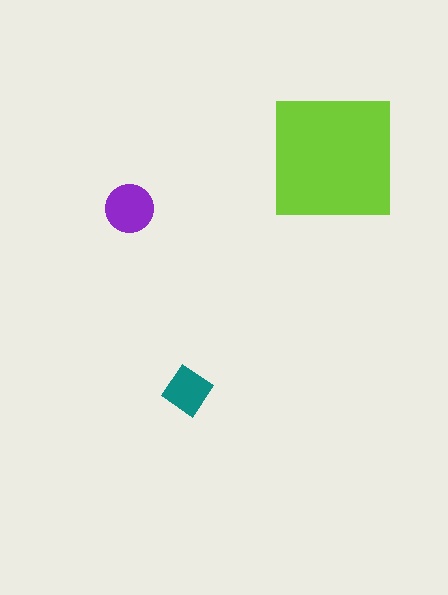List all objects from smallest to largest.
The teal diamond, the purple circle, the lime square.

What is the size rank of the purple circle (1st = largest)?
2nd.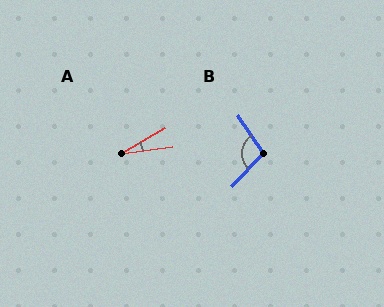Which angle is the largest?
B, at approximately 102 degrees.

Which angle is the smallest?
A, at approximately 23 degrees.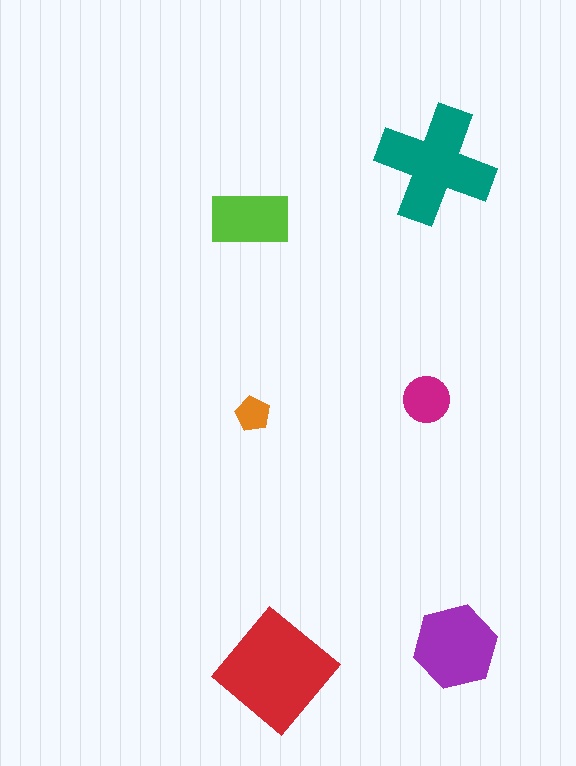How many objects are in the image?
There are 6 objects in the image.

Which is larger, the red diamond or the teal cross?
The red diamond.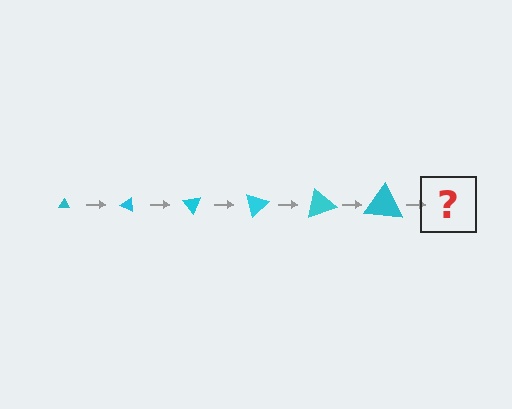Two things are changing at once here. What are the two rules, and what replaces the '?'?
The two rules are that the triangle grows larger each step and it rotates 25 degrees each step. The '?' should be a triangle, larger than the previous one and rotated 150 degrees from the start.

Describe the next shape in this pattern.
It should be a triangle, larger than the previous one and rotated 150 degrees from the start.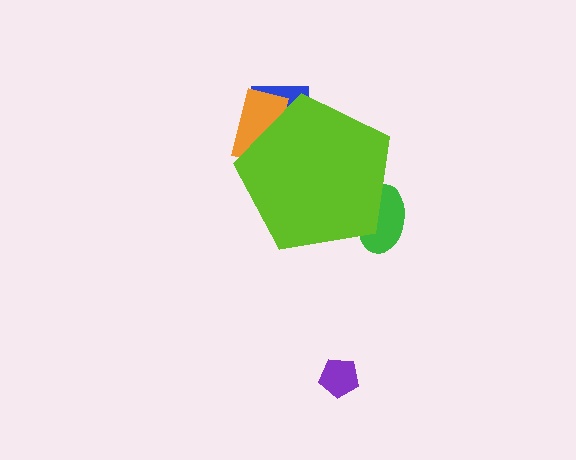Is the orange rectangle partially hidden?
Yes, the orange rectangle is partially hidden behind the lime pentagon.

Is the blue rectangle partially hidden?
Yes, the blue rectangle is partially hidden behind the lime pentagon.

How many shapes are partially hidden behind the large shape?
3 shapes are partially hidden.